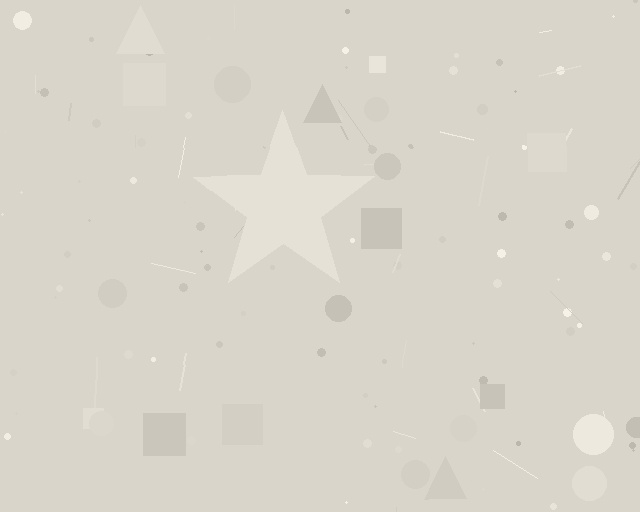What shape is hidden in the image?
A star is hidden in the image.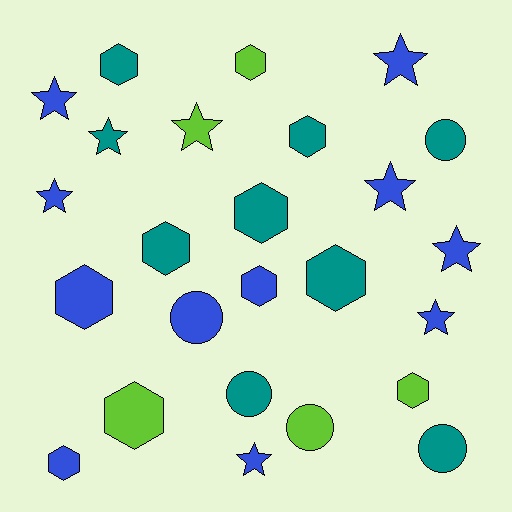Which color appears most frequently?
Blue, with 11 objects.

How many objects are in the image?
There are 25 objects.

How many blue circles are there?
There is 1 blue circle.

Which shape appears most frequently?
Hexagon, with 11 objects.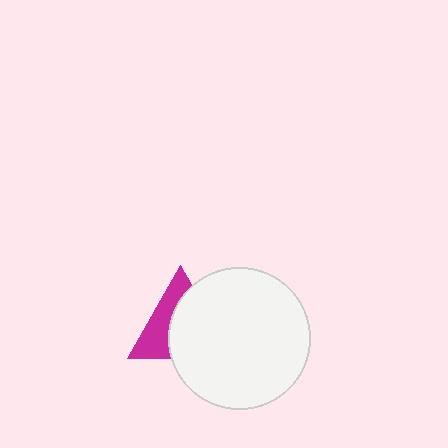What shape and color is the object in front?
The object in front is a white circle.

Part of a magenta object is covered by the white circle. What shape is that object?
It is a triangle.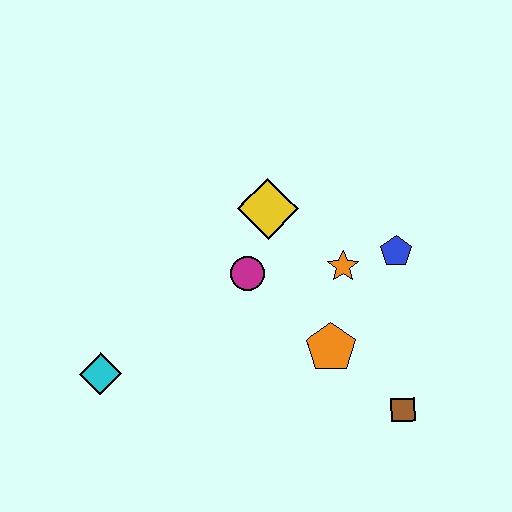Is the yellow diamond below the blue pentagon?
No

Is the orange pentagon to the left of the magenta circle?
No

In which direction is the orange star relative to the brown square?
The orange star is above the brown square.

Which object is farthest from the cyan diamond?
The blue pentagon is farthest from the cyan diamond.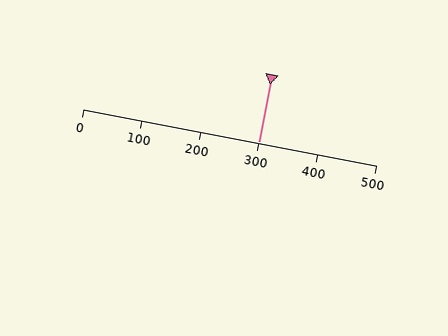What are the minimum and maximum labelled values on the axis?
The axis runs from 0 to 500.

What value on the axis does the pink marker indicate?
The marker indicates approximately 300.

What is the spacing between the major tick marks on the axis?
The major ticks are spaced 100 apart.